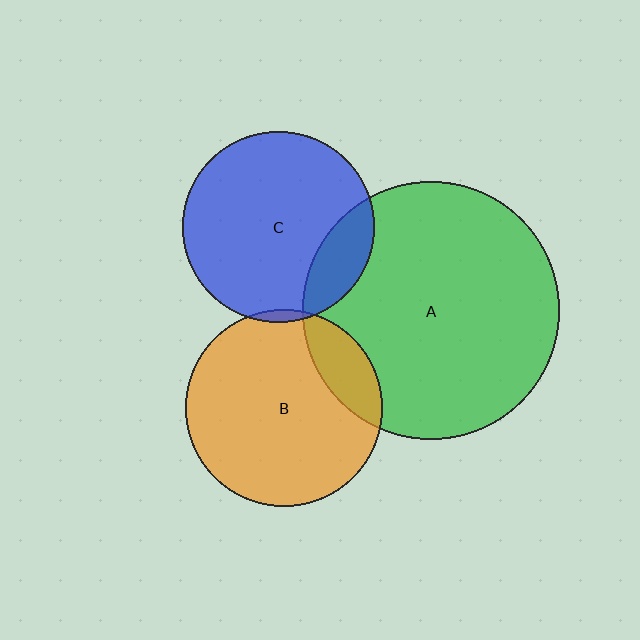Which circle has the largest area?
Circle A (green).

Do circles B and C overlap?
Yes.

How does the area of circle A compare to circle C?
Approximately 1.8 times.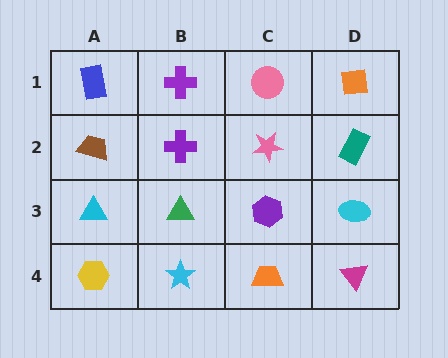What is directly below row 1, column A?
A brown trapezoid.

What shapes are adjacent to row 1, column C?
A pink star (row 2, column C), a purple cross (row 1, column B), an orange square (row 1, column D).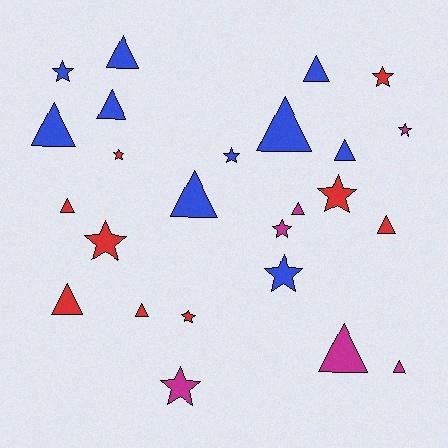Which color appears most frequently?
Blue, with 10 objects.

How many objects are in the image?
There are 25 objects.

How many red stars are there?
There are 5 red stars.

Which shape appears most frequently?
Triangle, with 14 objects.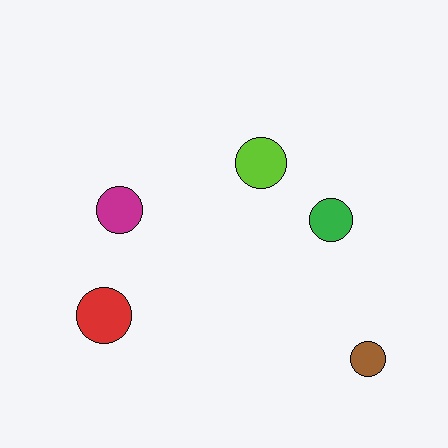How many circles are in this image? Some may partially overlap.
There are 5 circles.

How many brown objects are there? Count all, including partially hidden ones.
There is 1 brown object.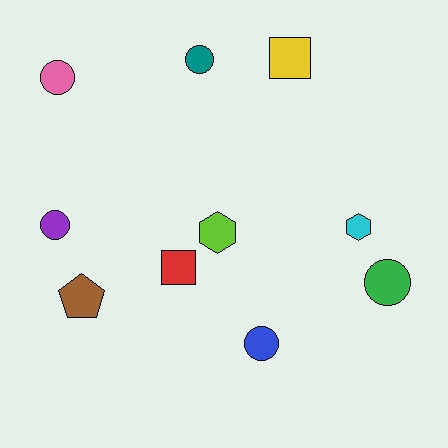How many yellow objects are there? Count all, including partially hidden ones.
There is 1 yellow object.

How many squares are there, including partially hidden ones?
There are 2 squares.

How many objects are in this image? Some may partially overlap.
There are 10 objects.